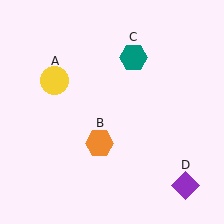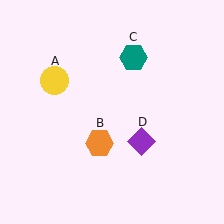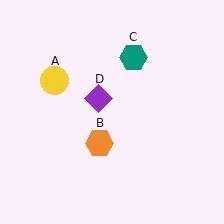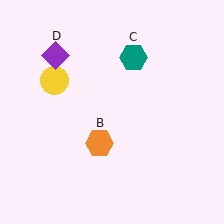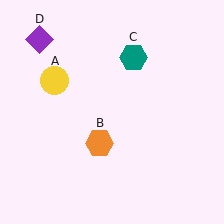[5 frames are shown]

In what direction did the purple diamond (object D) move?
The purple diamond (object D) moved up and to the left.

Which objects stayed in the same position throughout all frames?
Yellow circle (object A) and orange hexagon (object B) and teal hexagon (object C) remained stationary.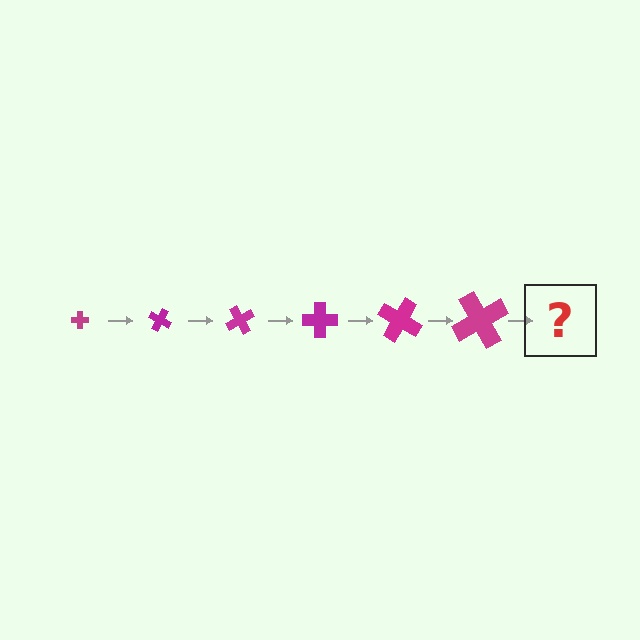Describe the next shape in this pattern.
It should be a cross, larger than the previous one and rotated 180 degrees from the start.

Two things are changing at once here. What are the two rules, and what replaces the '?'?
The two rules are that the cross grows larger each step and it rotates 30 degrees each step. The '?' should be a cross, larger than the previous one and rotated 180 degrees from the start.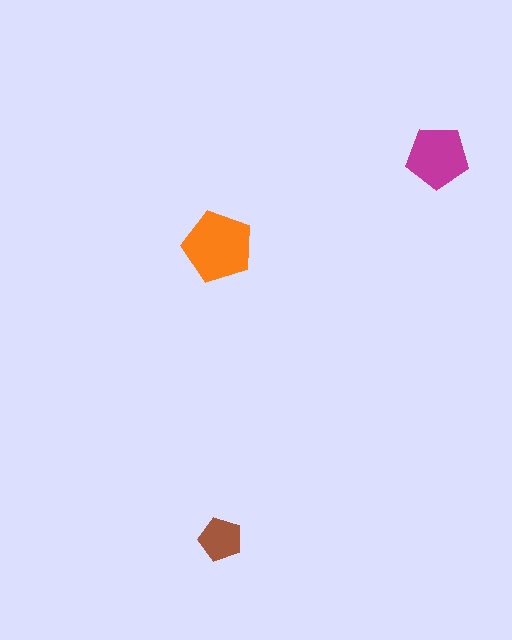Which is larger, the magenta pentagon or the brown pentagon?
The magenta one.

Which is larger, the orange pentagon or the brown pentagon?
The orange one.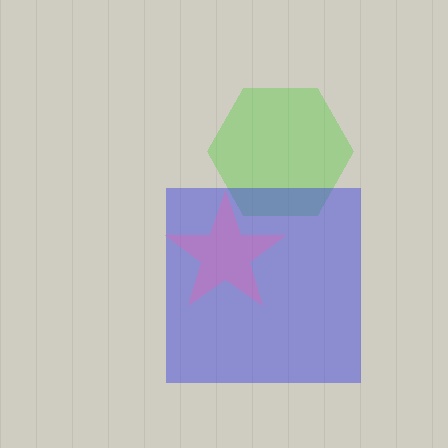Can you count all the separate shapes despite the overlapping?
Yes, there are 3 separate shapes.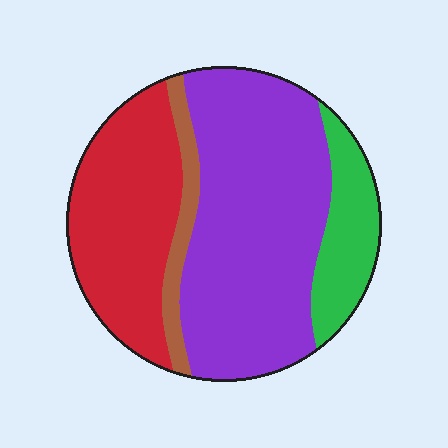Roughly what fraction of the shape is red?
Red takes up about one third (1/3) of the shape.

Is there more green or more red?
Red.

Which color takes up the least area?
Brown, at roughly 5%.